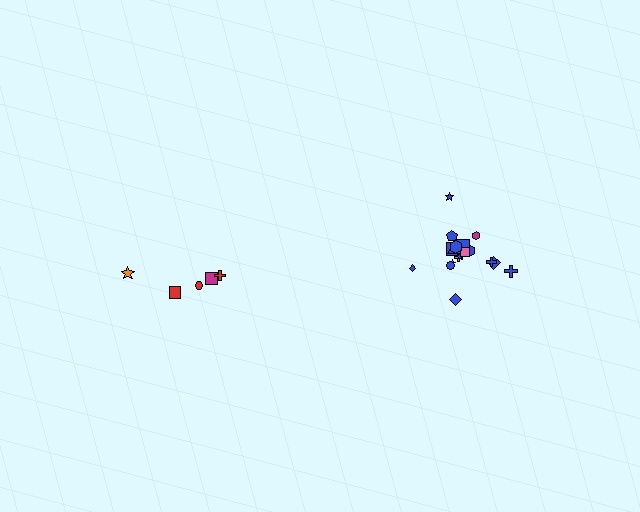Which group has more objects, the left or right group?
The right group.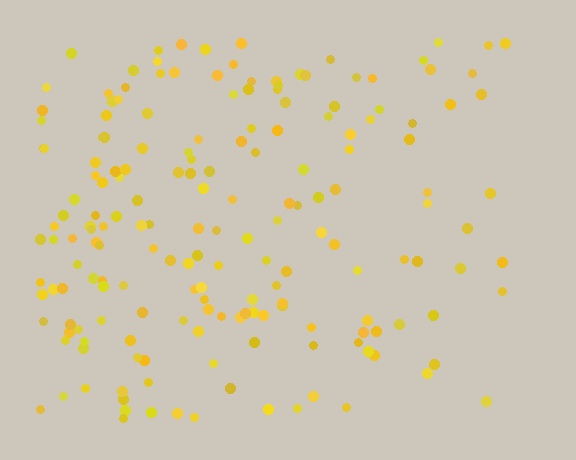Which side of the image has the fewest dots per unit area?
The right.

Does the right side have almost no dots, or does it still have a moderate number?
Still a moderate number, just noticeably fewer than the left.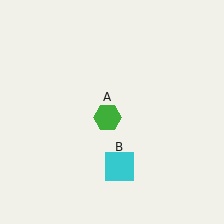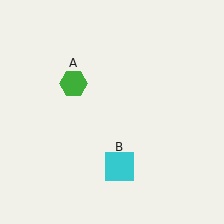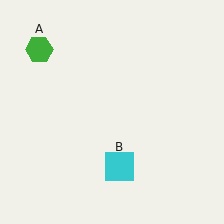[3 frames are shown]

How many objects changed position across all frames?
1 object changed position: green hexagon (object A).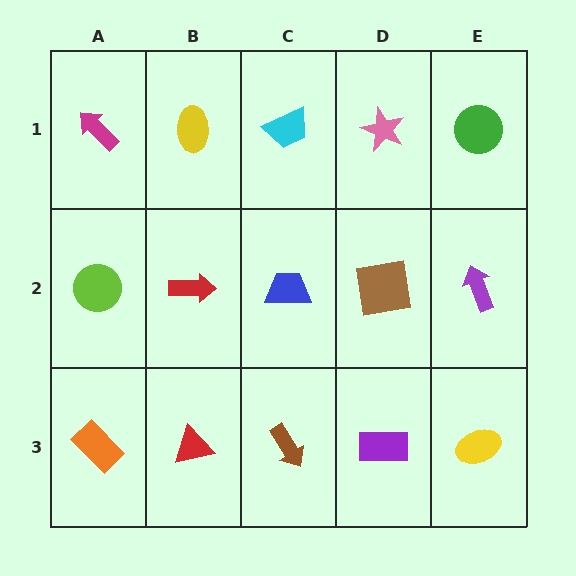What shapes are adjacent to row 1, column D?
A brown square (row 2, column D), a cyan trapezoid (row 1, column C), a green circle (row 1, column E).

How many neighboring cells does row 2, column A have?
3.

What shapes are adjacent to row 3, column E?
A purple arrow (row 2, column E), a purple rectangle (row 3, column D).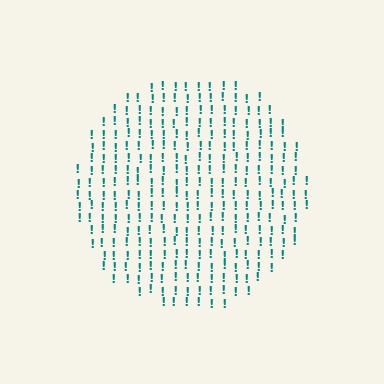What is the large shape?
The large shape is a circle.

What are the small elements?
The small elements are exclamation marks.